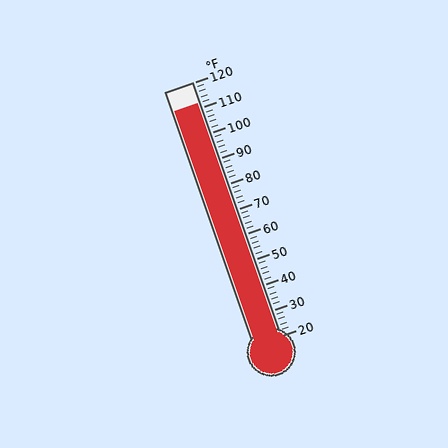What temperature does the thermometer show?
The thermometer shows approximately 112°F.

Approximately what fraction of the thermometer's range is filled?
The thermometer is filled to approximately 90% of its range.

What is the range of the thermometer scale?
The thermometer scale ranges from 20°F to 120°F.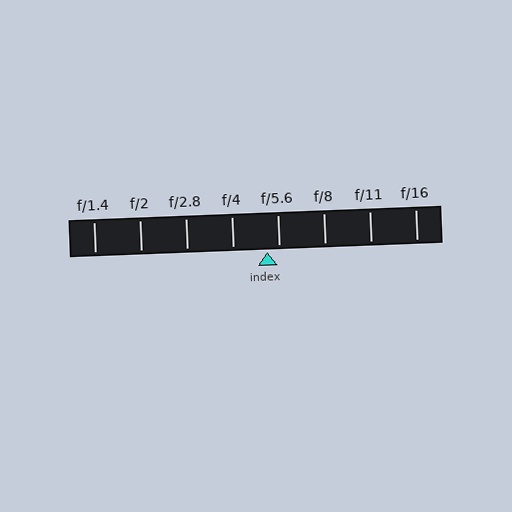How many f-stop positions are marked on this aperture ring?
There are 8 f-stop positions marked.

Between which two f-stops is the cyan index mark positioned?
The index mark is between f/4 and f/5.6.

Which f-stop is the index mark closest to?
The index mark is closest to f/5.6.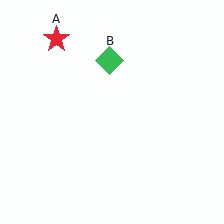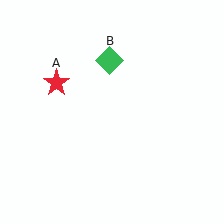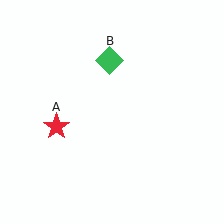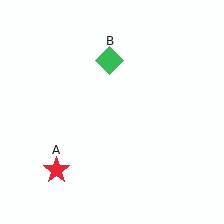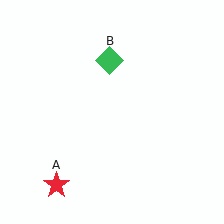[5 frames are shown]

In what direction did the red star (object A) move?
The red star (object A) moved down.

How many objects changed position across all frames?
1 object changed position: red star (object A).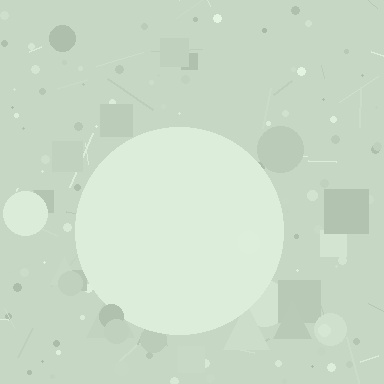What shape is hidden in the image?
A circle is hidden in the image.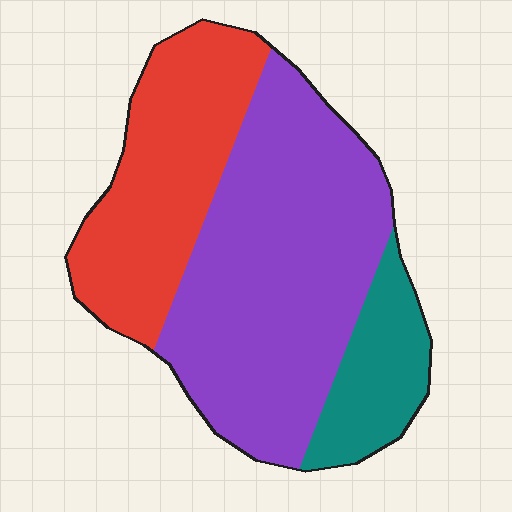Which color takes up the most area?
Purple, at roughly 55%.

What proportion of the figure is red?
Red covers 31% of the figure.